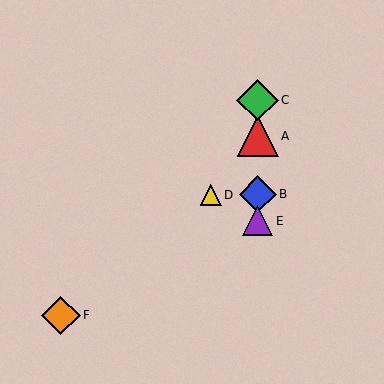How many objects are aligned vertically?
4 objects (A, B, C, E) are aligned vertically.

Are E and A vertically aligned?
Yes, both are at x≈258.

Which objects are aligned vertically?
Objects A, B, C, E are aligned vertically.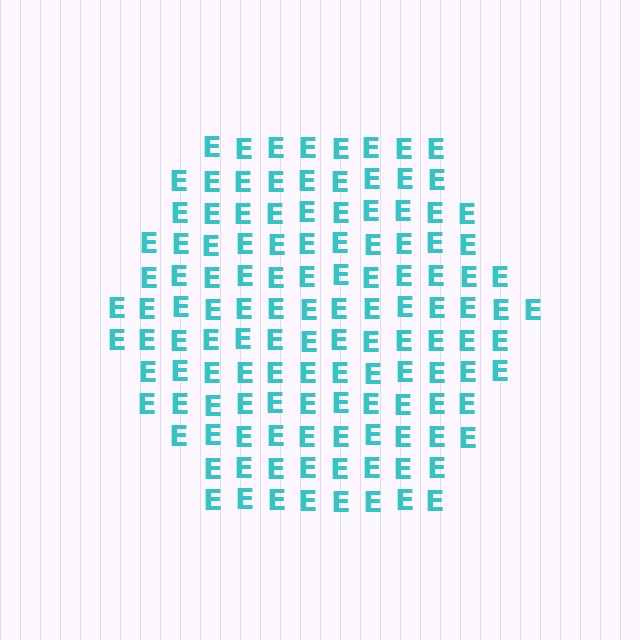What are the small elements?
The small elements are letter E's.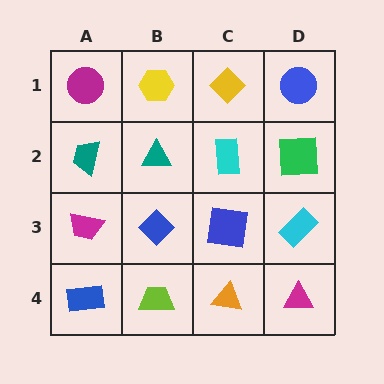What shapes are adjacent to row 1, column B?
A teal triangle (row 2, column B), a magenta circle (row 1, column A), a yellow diamond (row 1, column C).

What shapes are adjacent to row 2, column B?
A yellow hexagon (row 1, column B), a blue diamond (row 3, column B), a teal trapezoid (row 2, column A), a cyan rectangle (row 2, column C).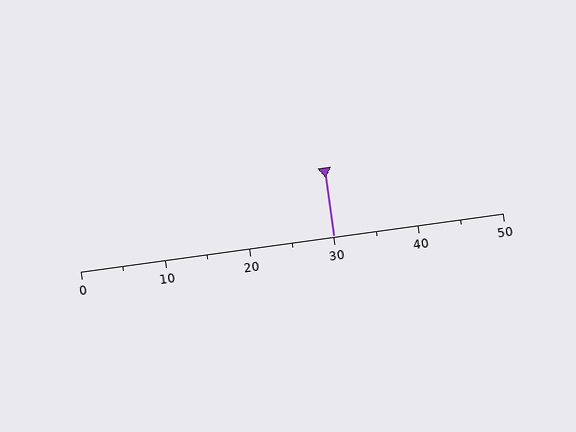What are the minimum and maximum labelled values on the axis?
The axis runs from 0 to 50.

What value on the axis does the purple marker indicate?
The marker indicates approximately 30.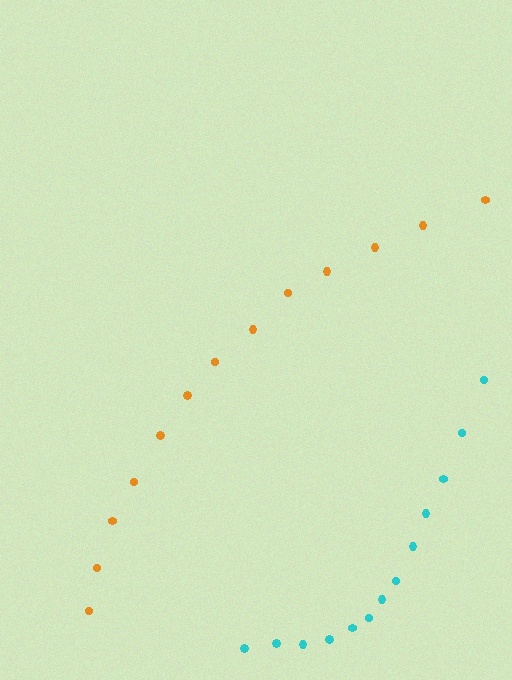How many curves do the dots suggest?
There are 2 distinct paths.